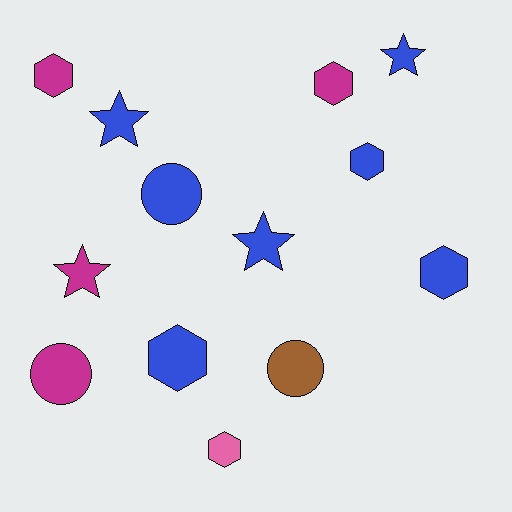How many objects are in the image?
There are 13 objects.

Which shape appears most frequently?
Hexagon, with 6 objects.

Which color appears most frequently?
Blue, with 7 objects.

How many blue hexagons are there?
There are 3 blue hexagons.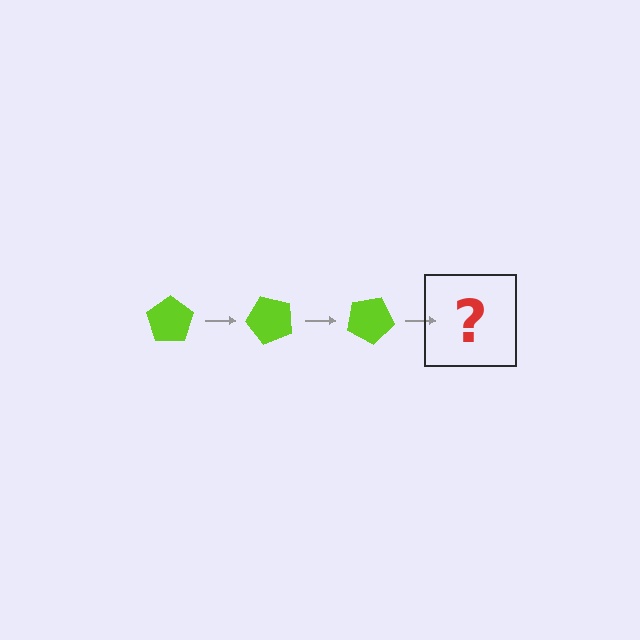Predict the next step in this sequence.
The next step is a lime pentagon rotated 150 degrees.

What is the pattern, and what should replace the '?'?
The pattern is that the pentagon rotates 50 degrees each step. The '?' should be a lime pentagon rotated 150 degrees.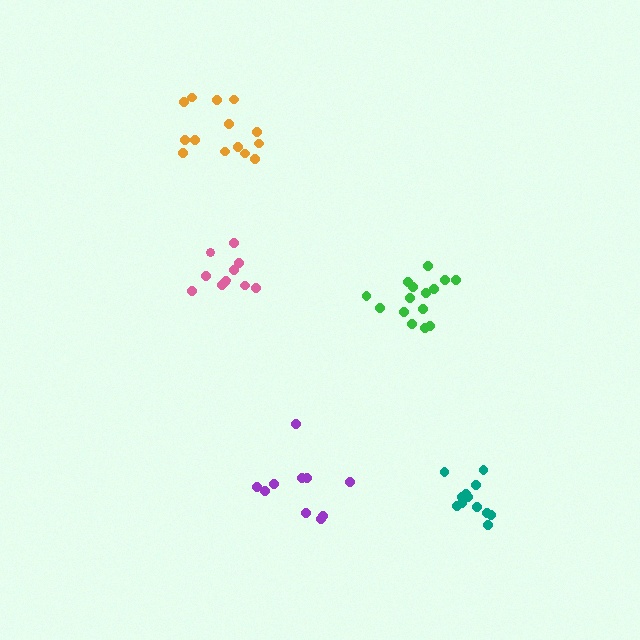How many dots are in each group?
Group 1: 15 dots, Group 2: 10 dots, Group 3: 14 dots, Group 4: 11 dots, Group 5: 12 dots (62 total).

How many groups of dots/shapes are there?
There are 5 groups.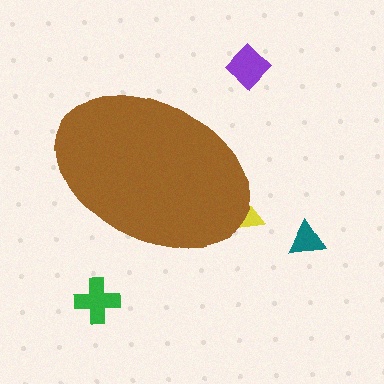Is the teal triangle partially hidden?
No, the teal triangle is fully visible.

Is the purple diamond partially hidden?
No, the purple diamond is fully visible.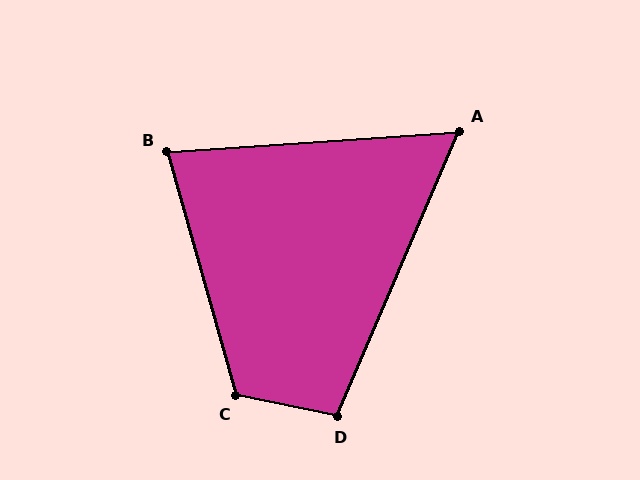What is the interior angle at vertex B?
Approximately 78 degrees (acute).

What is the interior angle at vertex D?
Approximately 102 degrees (obtuse).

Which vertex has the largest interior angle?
C, at approximately 117 degrees.